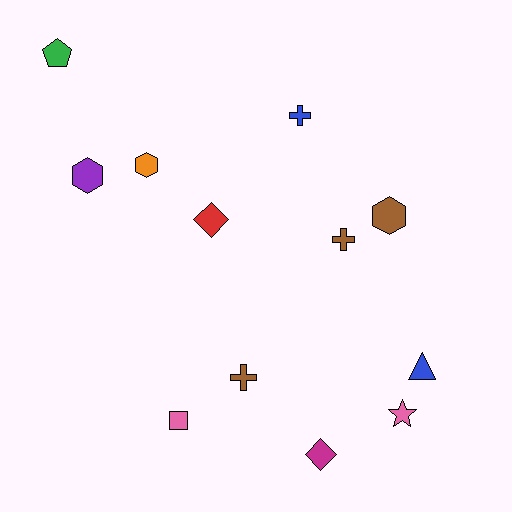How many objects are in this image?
There are 12 objects.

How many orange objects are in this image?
There is 1 orange object.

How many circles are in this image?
There are no circles.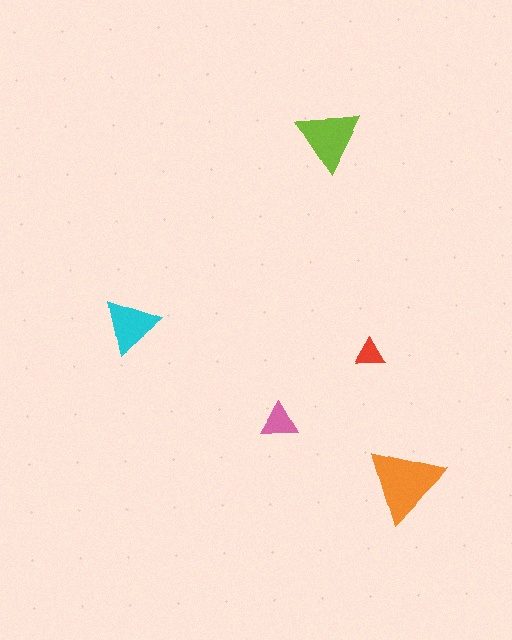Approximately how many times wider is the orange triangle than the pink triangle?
About 2 times wider.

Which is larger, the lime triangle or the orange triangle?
The orange one.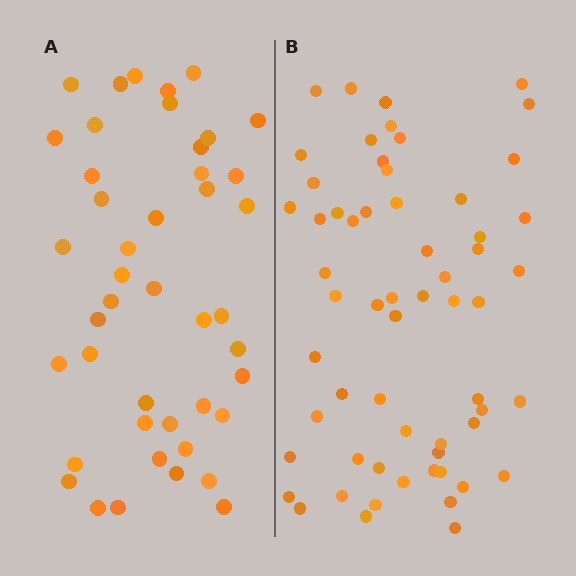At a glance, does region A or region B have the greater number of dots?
Region B (the right region) has more dots.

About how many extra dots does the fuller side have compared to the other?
Region B has approximately 15 more dots than region A.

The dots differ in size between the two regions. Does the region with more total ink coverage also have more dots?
No. Region A has more total ink coverage because its dots are larger, but region B actually contains more individual dots. Total area can be misleading — the number of items is what matters here.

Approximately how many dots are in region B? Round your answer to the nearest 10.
About 60 dots.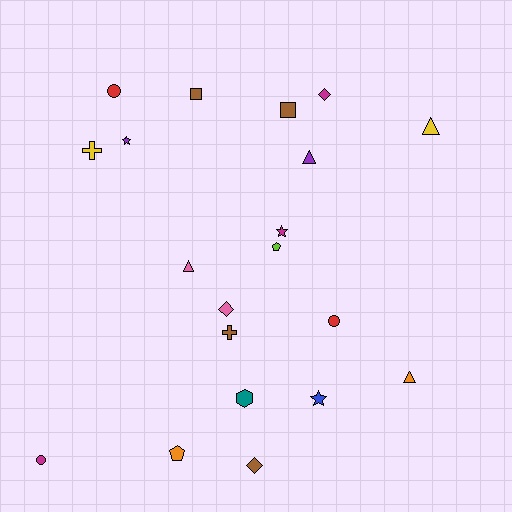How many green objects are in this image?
There are no green objects.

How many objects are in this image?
There are 20 objects.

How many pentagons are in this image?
There are 2 pentagons.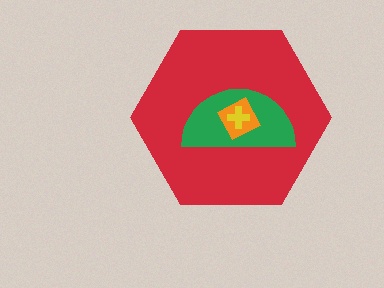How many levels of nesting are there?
4.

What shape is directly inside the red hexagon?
The green semicircle.